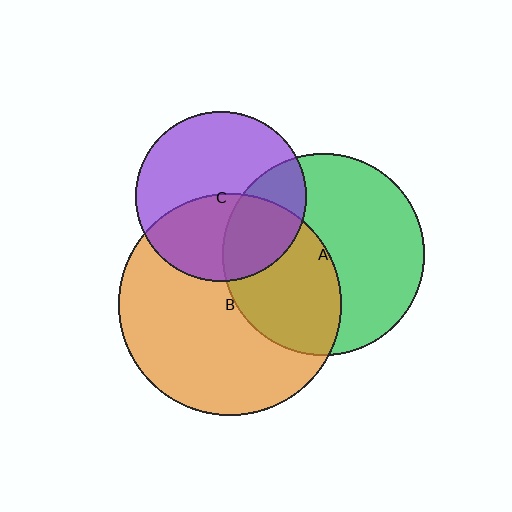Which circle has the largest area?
Circle B (orange).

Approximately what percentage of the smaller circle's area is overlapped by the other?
Approximately 30%.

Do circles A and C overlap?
Yes.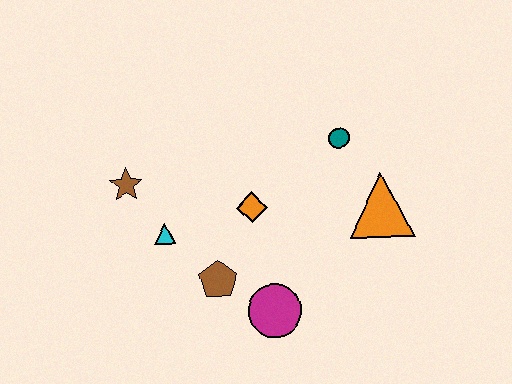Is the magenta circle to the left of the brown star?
No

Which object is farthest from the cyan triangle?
The orange triangle is farthest from the cyan triangle.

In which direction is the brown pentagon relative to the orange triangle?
The brown pentagon is to the left of the orange triangle.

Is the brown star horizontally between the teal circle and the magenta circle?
No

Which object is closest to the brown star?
The cyan triangle is closest to the brown star.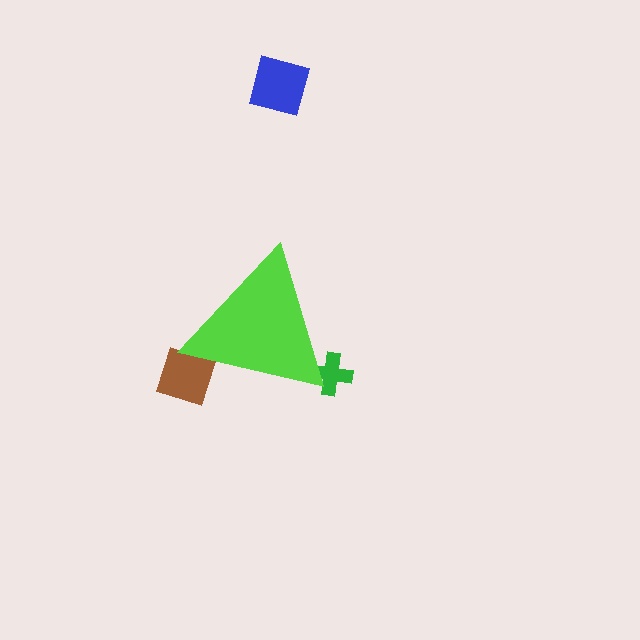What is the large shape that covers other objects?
A lime triangle.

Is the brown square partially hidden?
Yes, the brown square is partially hidden behind the lime triangle.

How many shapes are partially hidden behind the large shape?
2 shapes are partially hidden.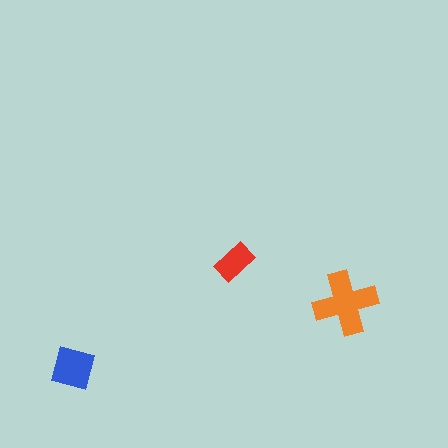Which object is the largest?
The orange cross.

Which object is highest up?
The red rectangle is topmost.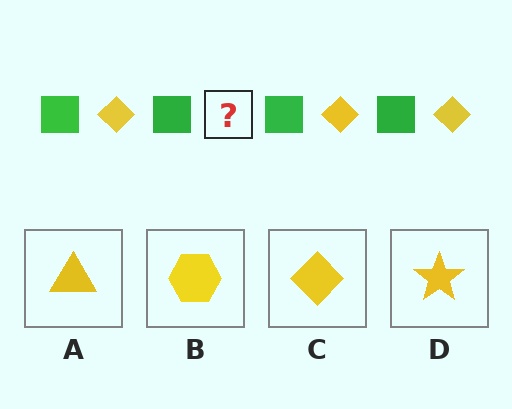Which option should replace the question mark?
Option C.